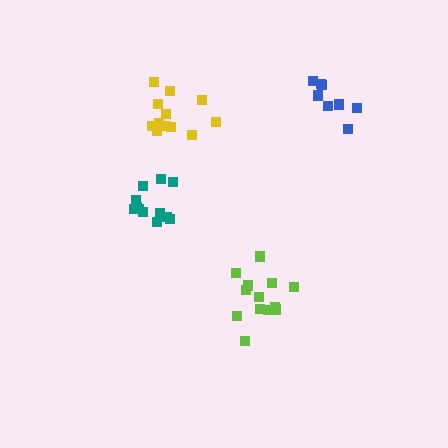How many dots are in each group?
Group 1: 13 dots, Group 2: 12 dots, Group 3: 8 dots, Group 4: 12 dots (45 total).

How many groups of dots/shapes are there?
There are 4 groups.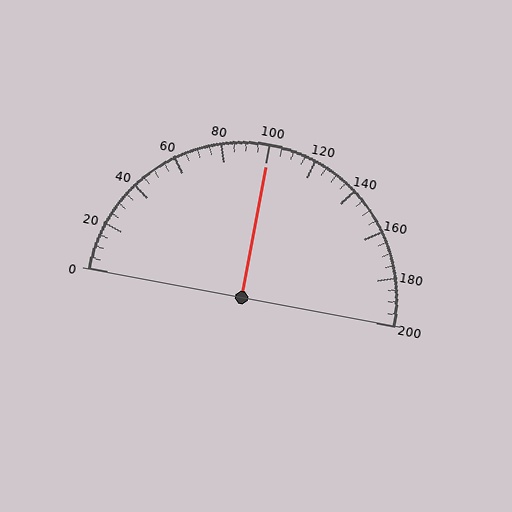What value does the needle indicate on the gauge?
The needle indicates approximately 100.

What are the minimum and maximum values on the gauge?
The gauge ranges from 0 to 200.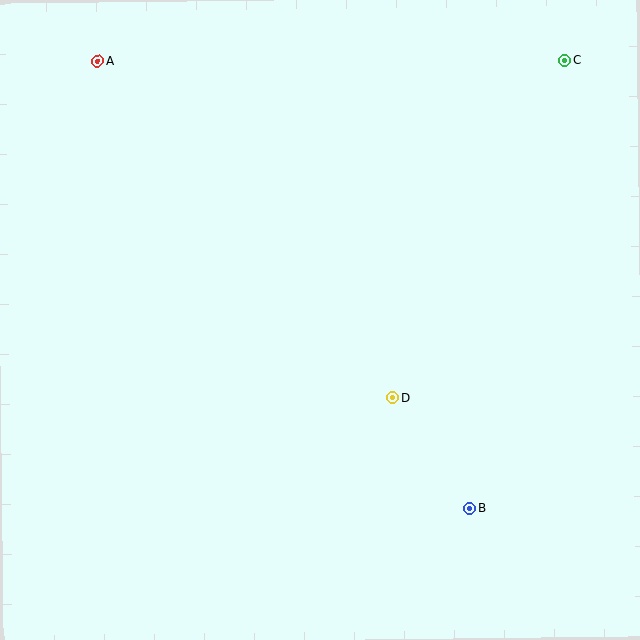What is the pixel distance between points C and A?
The distance between C and A is 467 pixels.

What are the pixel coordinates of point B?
Point B is at (470, 508).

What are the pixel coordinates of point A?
Point A is at (98, 61).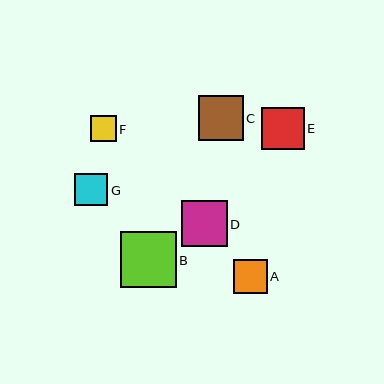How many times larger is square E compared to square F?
Square E is approximately 1.6 times the size of square F.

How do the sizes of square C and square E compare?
Square C and square E are approximately the same size.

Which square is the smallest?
Square F is the smallest with a size of approximately 26 pixels.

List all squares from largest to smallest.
From largest to smallest: B, D, C, E, A, G, F.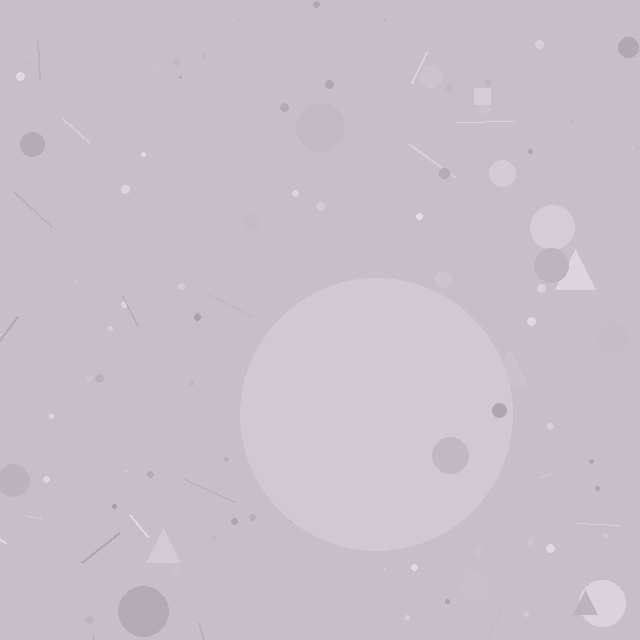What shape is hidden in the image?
A circle is hidden in the image.